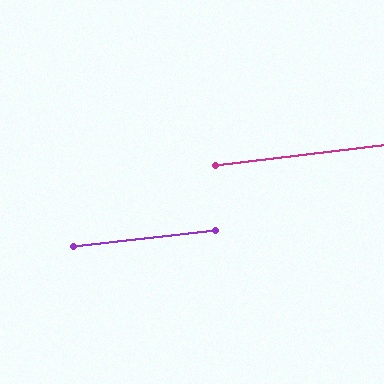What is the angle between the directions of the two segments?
Approximately 0 degrees.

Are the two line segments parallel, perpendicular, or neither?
Parallel — their directions differ by only 0.3°.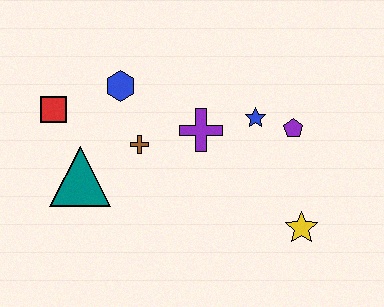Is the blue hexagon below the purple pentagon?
No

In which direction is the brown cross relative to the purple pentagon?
The brown cross is to the left of the purple pentagon.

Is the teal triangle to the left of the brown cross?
Yes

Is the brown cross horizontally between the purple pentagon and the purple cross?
No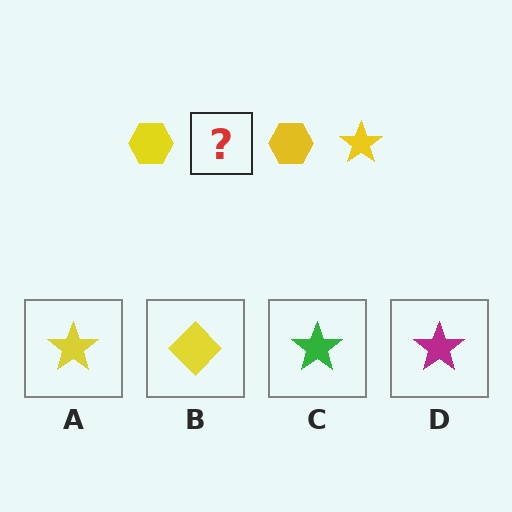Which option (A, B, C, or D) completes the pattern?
A.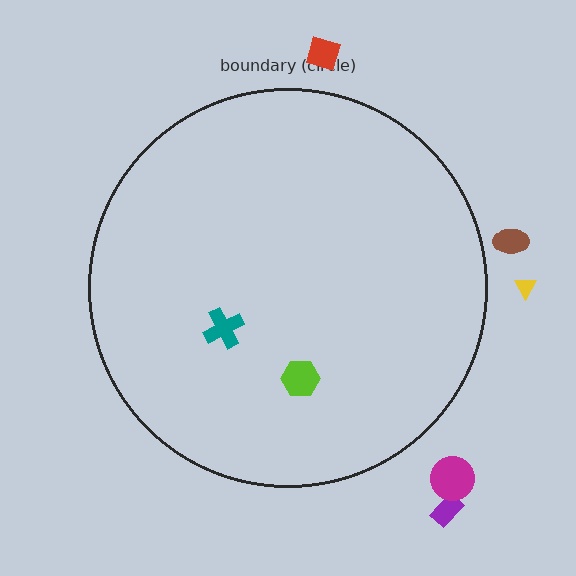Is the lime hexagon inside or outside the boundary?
Inside.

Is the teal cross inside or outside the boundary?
Inside.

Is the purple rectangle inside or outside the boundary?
Outside.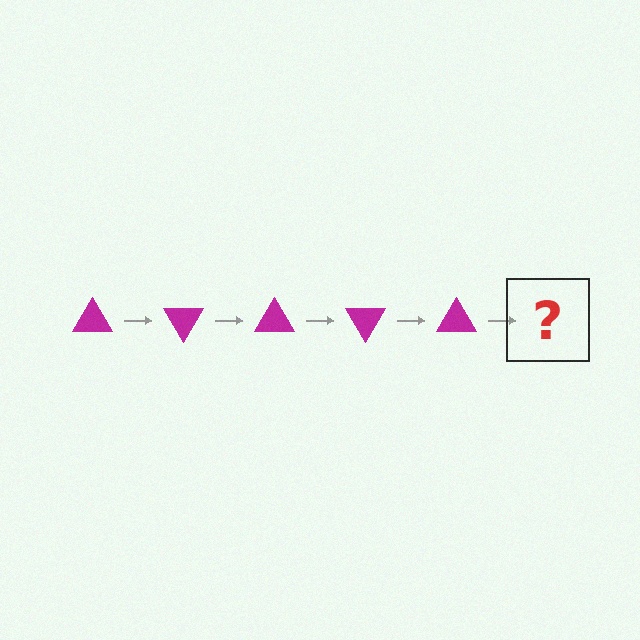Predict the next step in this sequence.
The next step is a magenta triangle rotated 300 degrees.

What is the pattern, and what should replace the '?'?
The pattern is that the triangle rotates 60 degrees each step. The '?' should be a magenta triangle rotated 300 degrees.